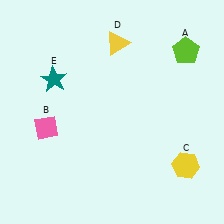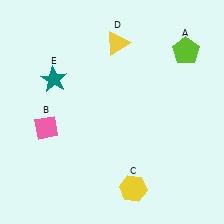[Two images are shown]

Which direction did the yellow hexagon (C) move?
The yellow hexagon (C) moved left.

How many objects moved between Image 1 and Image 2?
1 object moved between the two images.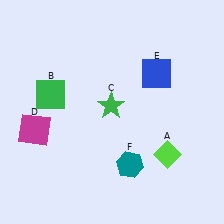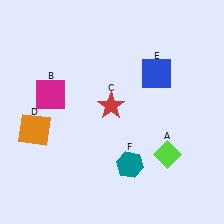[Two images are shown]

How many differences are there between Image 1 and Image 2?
There are 3 differences between the two images.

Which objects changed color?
B changed from green to magenta. C changed from green to red. D changed from magenta to orange.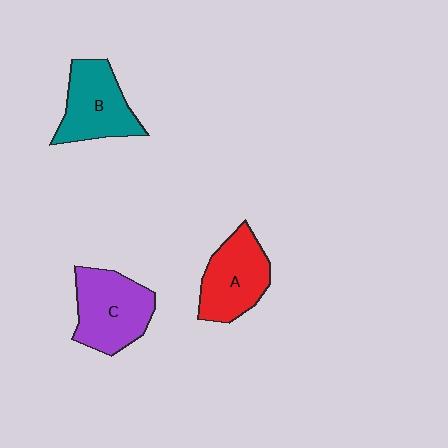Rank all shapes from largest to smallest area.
From largest to smallest: C (purple), A (red), B (teal).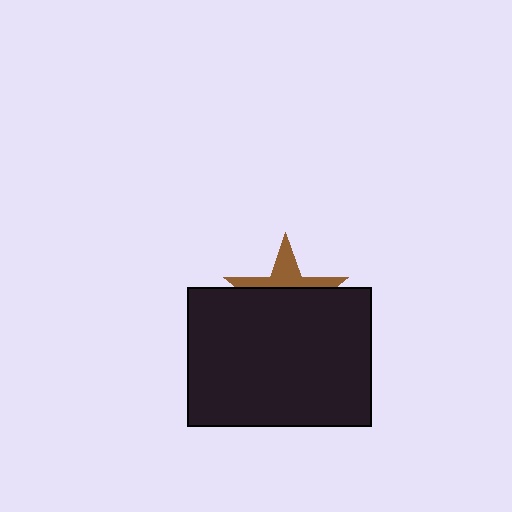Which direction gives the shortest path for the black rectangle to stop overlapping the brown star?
Moving down gives the shortest separation.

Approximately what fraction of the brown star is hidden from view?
Roughly 64% of the brown star is hidden behind the black rectangle.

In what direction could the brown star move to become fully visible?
The brown star could move up. That would shift it out from behind the black rectangle entirely.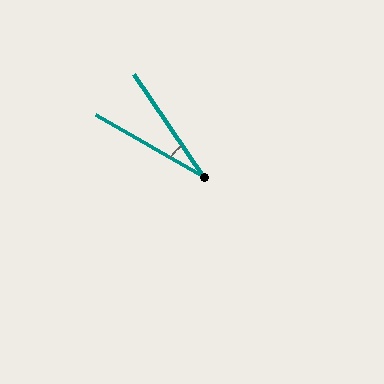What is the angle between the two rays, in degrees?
Approximately 26 degrees.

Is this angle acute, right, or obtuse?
It is acute.